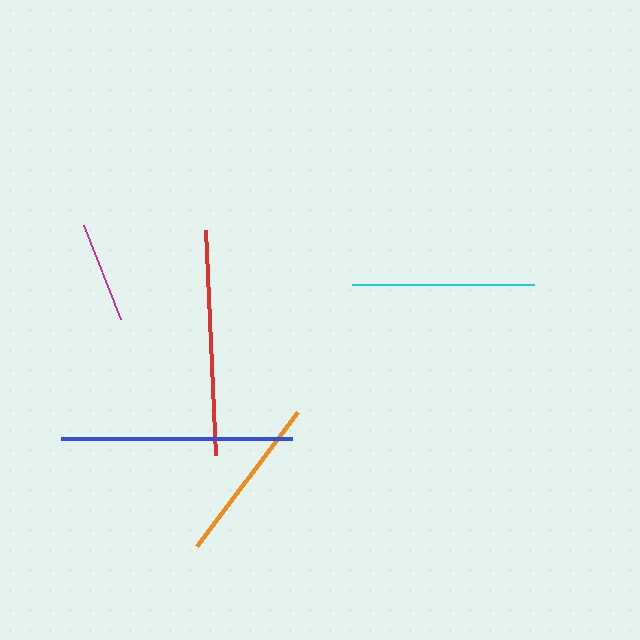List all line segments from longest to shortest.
From longest to shortest: blue, red, cyan, orange, magenta.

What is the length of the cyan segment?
The cyan segment is approximately 182 pixels long.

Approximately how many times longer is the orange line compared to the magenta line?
The orange line is approximately 1.7 times the length of the magenta line.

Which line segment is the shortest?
The magenta line is the shortest at approximately 101 pixels.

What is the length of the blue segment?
The blue segment is approximately 231 pixels long.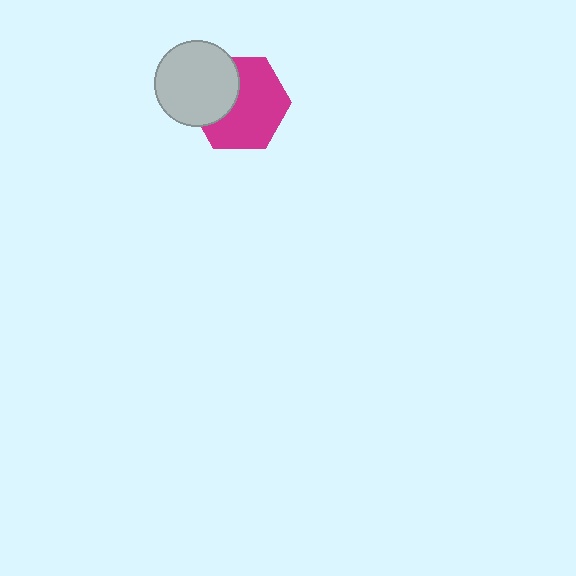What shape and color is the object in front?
The object in front is a light gray circle.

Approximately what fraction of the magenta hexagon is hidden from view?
Roughly 34% of the magenta hexagon is hidden behind the light gray circle.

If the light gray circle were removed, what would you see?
You would see the complete magenta hexagon.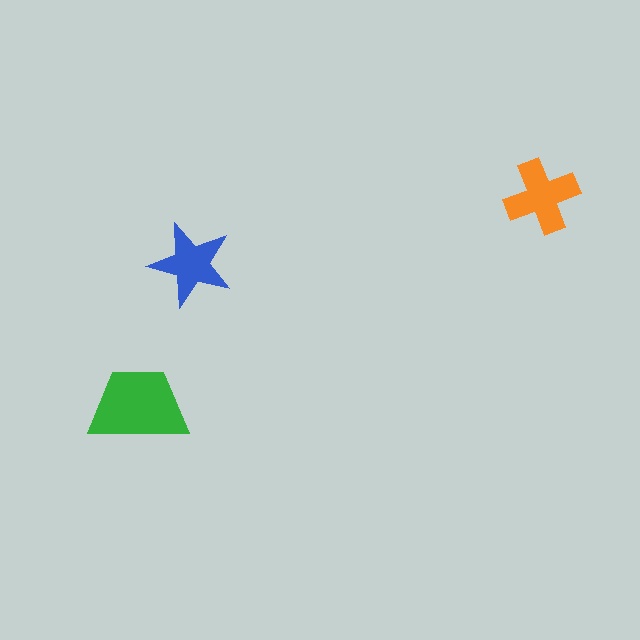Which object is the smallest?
The blue star.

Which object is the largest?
The green trapezoid.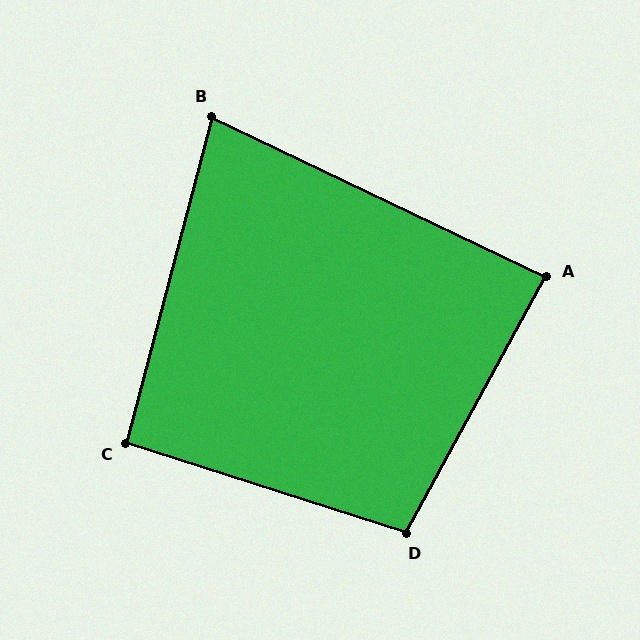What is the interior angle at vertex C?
Approximately 93 degrees (approximately right).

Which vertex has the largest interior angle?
D, at approximately 101 degrees.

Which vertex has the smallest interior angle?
B, at approximately 79 degrees.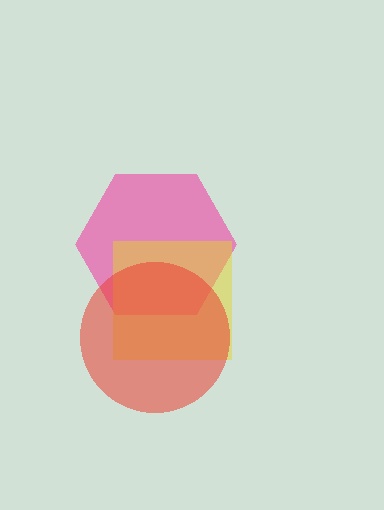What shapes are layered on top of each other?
The layered shapes are: a pink hexagon, a yellow square, a red circle.